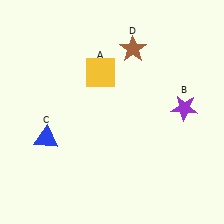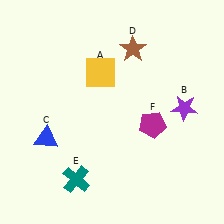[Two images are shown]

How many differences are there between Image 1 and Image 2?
There are 2 differences between the two images.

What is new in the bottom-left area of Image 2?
A teal cross (E) was added in the bottom-left area of Image 2.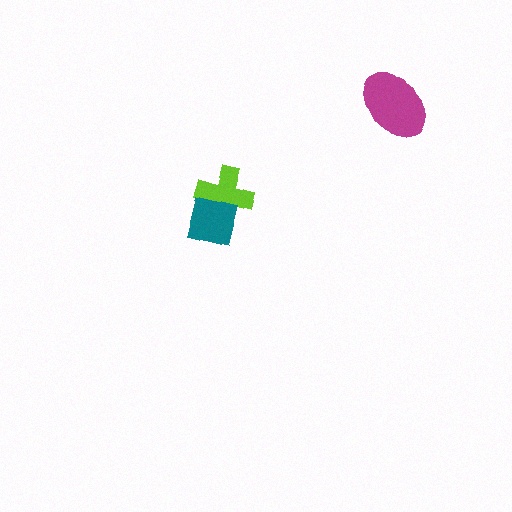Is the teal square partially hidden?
No, no other shape covers it.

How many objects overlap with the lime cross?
1 object overlaps with the lime cross.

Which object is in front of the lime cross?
The teal square is in front of the lime cross.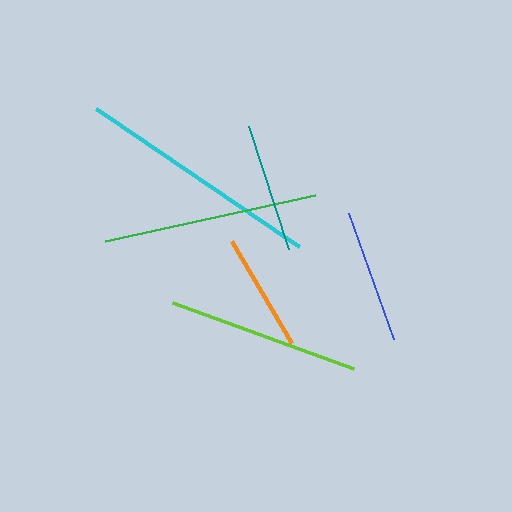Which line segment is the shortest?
The orange line is the shortest at approximately 119 pixels.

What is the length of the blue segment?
The blue segment is approximately 133 pixels long.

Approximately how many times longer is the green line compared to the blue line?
The green line is approximately 1.6 times the length of the blue line.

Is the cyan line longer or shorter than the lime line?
The cyan line is longer than the lime line.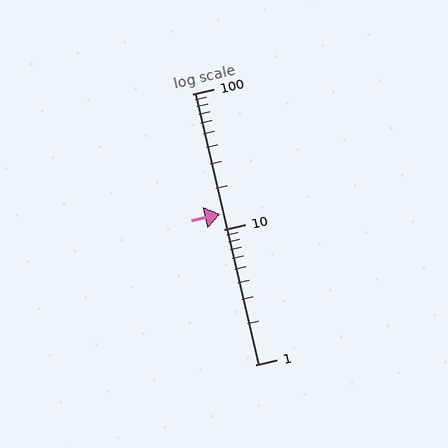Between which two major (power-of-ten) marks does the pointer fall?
The pointer is between 10 and 100.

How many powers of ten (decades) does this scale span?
The scale spans 2 decades, from 1 to 100.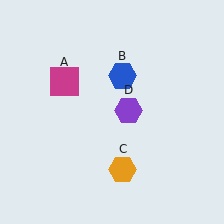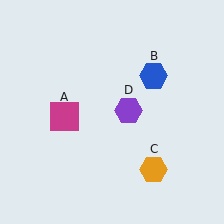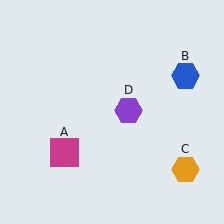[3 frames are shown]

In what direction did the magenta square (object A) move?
The magenta square (object A) moved down.